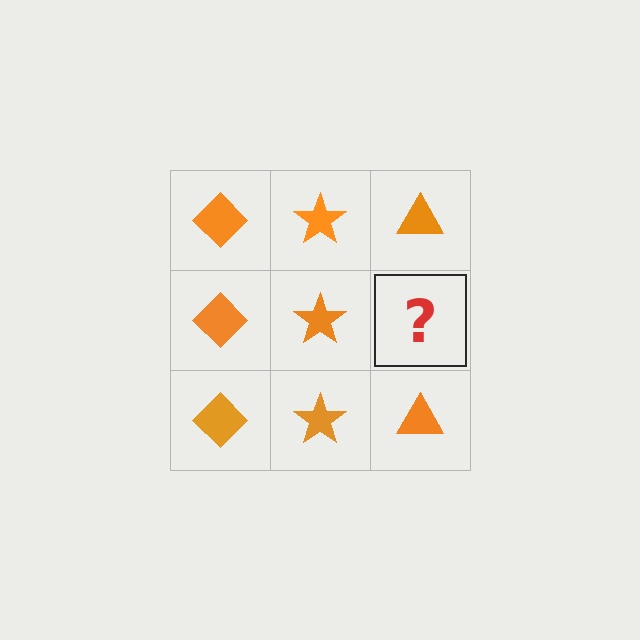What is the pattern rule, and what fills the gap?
The rule is that each column has a consistent shape. The gap should be filled with an orange triangle.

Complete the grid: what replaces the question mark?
The question mark should be replaced with an orange triangle.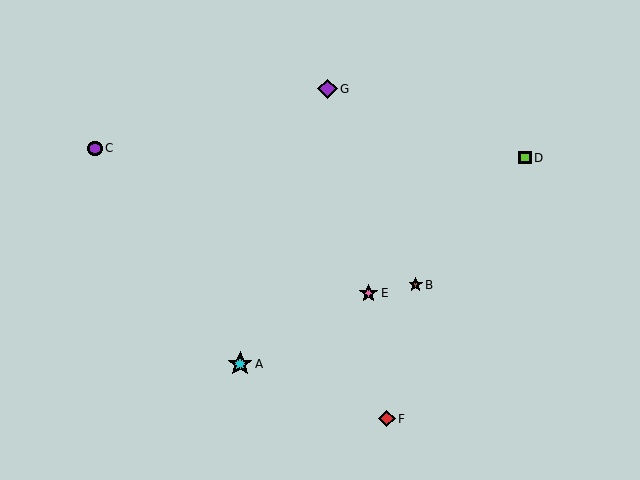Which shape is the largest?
The cyan star (labeled A) is the largest.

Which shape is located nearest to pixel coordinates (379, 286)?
The pink star (labeled E) at (368, 293) is nearest to that location.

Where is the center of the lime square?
The center of the lime square is at (525, 158).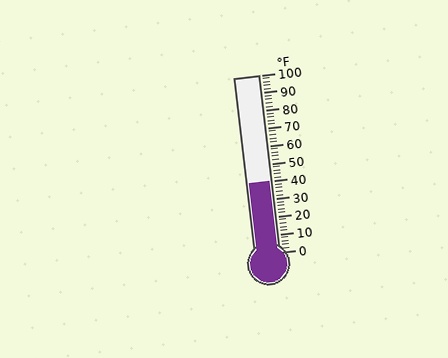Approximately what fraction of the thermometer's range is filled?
The thermometer is filled to approximately 40% of its range.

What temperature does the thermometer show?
The thermometer shows approximately 40°F.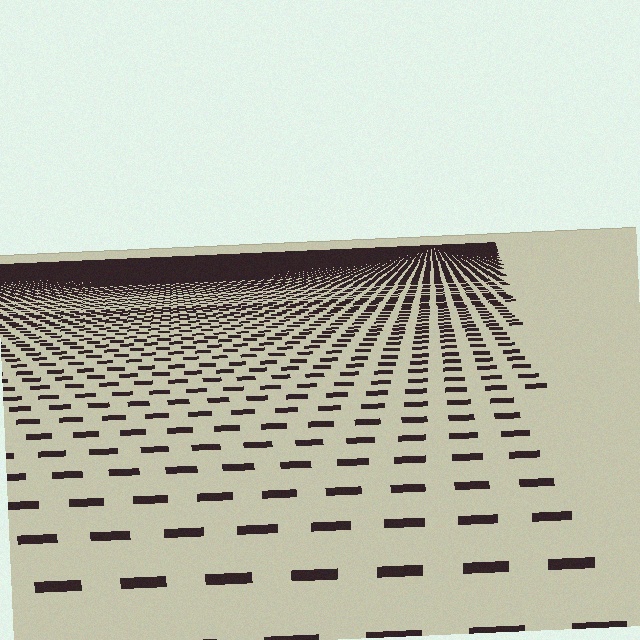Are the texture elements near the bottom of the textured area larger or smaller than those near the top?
Larger. Near the bottom, elements are closer to the viewer and appear at a bigger on-screen size.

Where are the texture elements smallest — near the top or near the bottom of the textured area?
Near the top.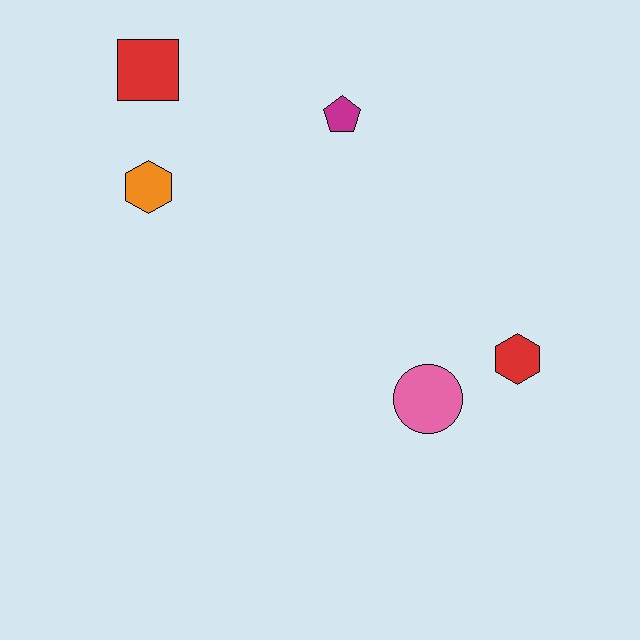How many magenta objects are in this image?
There is 1 magenta object.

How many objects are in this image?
There are 5 objects.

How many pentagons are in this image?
There is 1 pentagon.